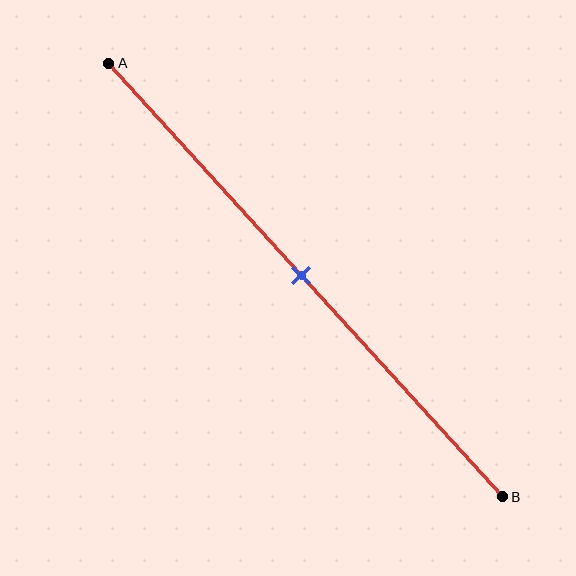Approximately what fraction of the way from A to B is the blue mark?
The blue mark is approximately 50% of the way from A to B.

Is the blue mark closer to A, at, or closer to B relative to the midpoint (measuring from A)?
The blue mark is approximately at the midpoint of segment AB.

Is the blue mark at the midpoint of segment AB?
Yes, the mark is approximately at the midpoint.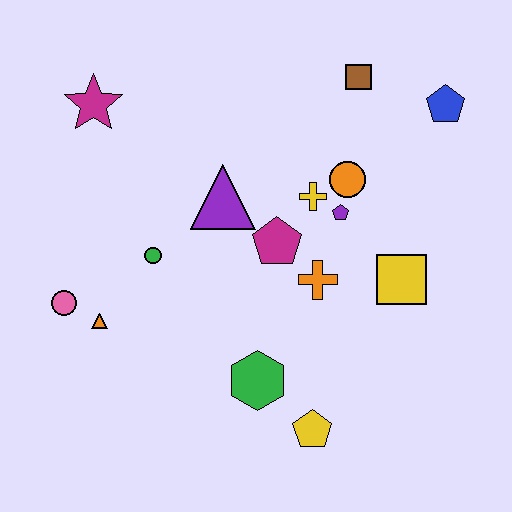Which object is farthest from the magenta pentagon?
The magenta star is farthest from the magenta pentagon.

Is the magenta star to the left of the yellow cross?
Yes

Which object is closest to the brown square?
The blue pentagon is closest to the brown square.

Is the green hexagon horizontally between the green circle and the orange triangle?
No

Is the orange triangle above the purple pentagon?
No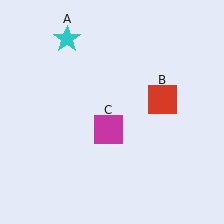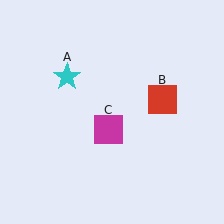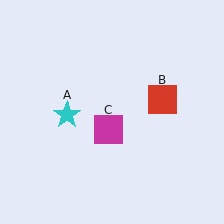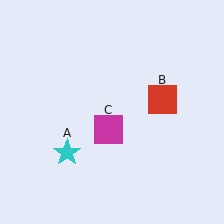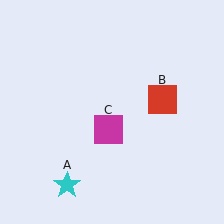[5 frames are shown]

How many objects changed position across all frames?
1 object changed position: cyan star (object A).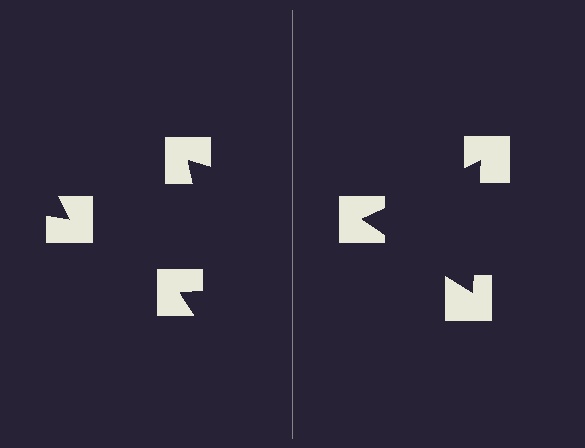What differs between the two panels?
The notched squares are positioned identically on both sides; only the wedge orientations differ. On the right they align to a triangle; on the left they are misaligned.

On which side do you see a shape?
An illusory triangle appears on the right side. On the left side the wedge cuts are rotated, so no coherent shape forms.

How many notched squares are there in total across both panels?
6 — 3 on each side.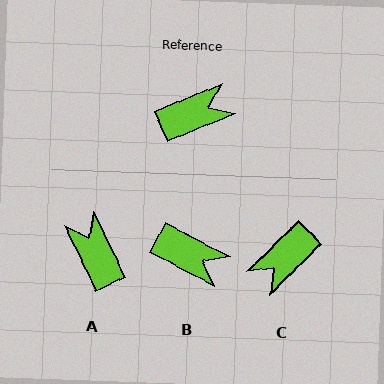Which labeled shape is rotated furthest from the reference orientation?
C, about 157 degrees away.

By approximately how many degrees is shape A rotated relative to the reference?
Approximately 94 degrees counter-clockwise.